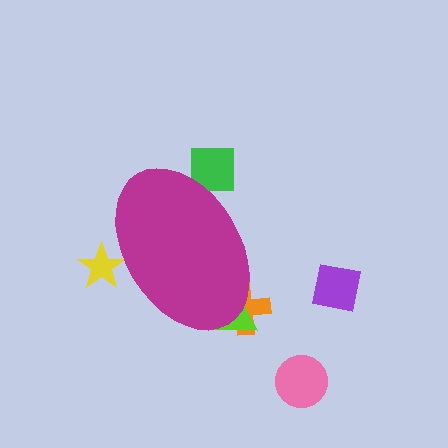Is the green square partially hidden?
Yes, the green square is partially hidden behind the magenta ellipse.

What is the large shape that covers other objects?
A magenta ellipse.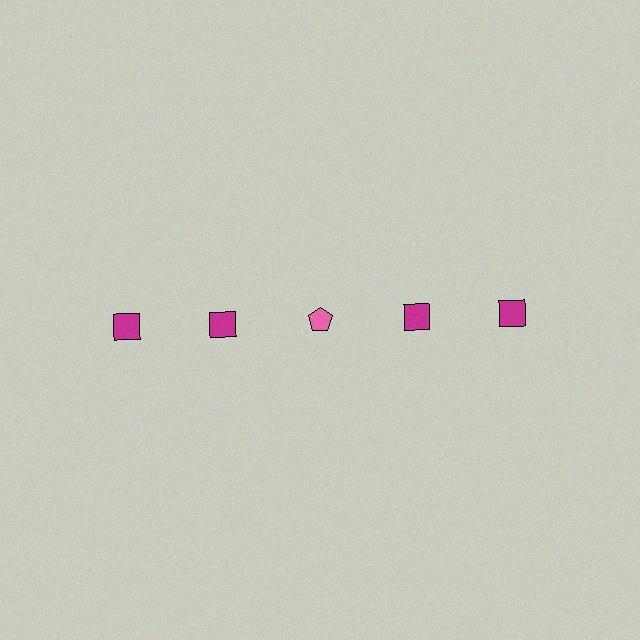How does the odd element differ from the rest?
It differs in both color (pink instead of magenta) and shape (pentagon instead of square).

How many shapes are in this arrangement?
There are 5 shapes arranged in a grid pattern.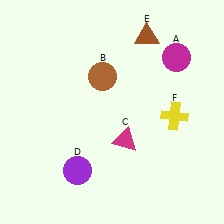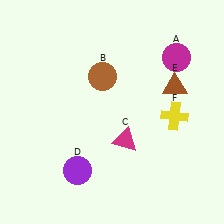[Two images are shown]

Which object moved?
The brown triangle (E) moved down.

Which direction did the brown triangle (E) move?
The brown triangle (E) moved down.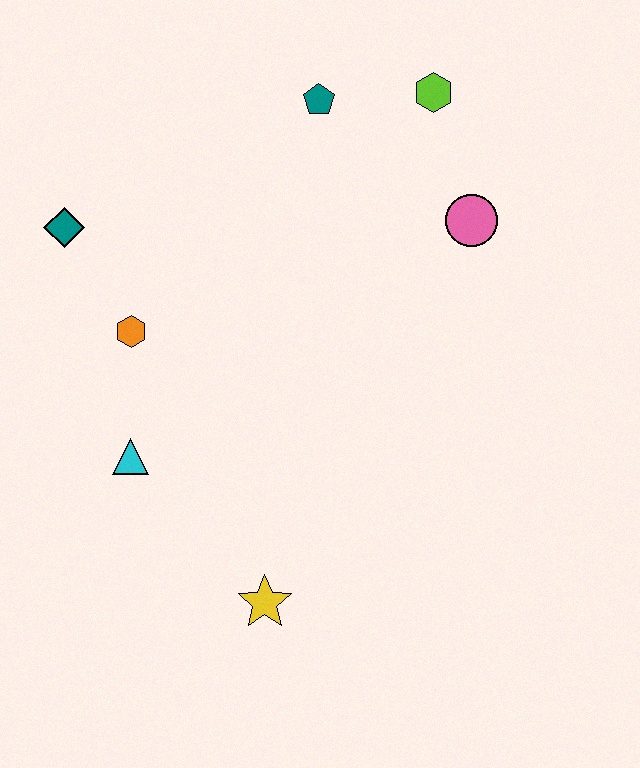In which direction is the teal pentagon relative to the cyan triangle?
The teal pentagon is above the cyan triangle.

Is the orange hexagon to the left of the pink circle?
Yes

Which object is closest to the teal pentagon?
The lime hexagon is closest to the teal pentagon.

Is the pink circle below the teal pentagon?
Yes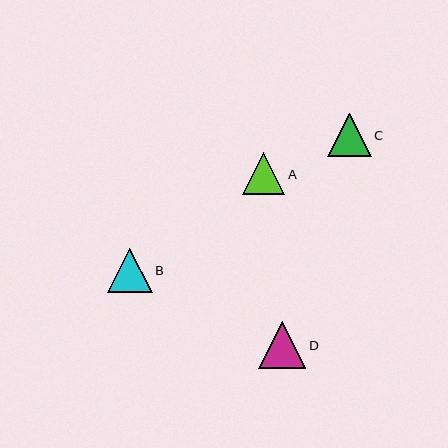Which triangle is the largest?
Triangle D is the largest with a size of approximately 47 pixels.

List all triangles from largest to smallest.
From largest to smallest: D, B, C, A.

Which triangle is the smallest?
Triangle A is the smallest with a size of approximately 42 pixels.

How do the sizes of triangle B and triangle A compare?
Triangle B and triangle A are approximately the same size.